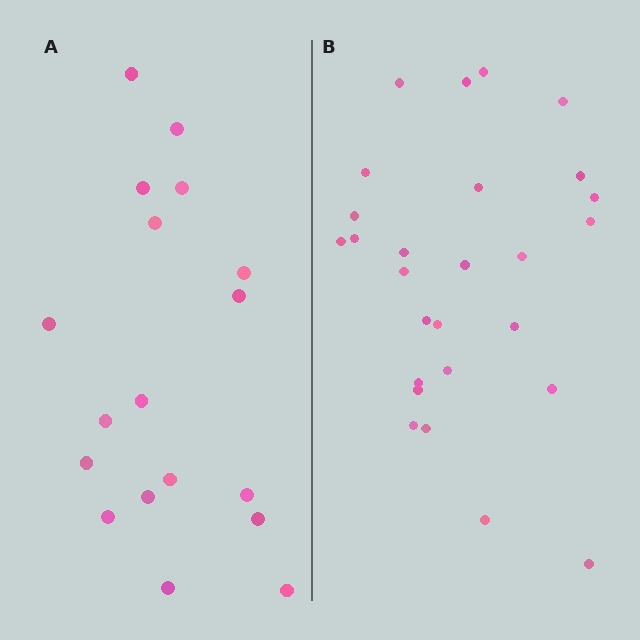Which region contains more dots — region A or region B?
Region B (the right region) has more dots.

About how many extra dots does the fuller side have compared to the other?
Region B has roughly 8 or so more dots than region A.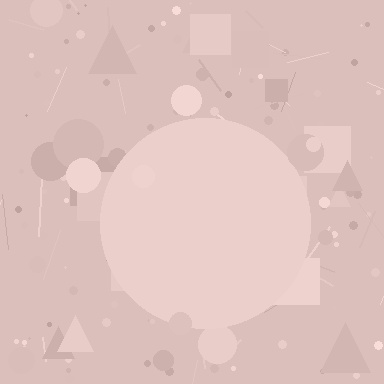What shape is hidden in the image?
A circle is hidden in the image.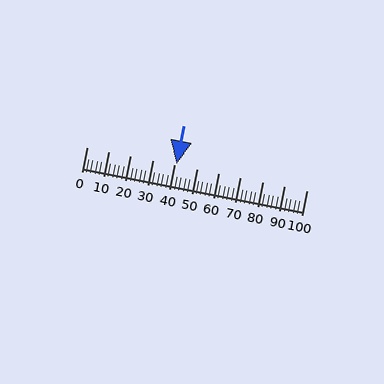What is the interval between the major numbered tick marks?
The major tick marks are spaced 10 units apart.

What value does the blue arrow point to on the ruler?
The blue arrow points to approximately 41.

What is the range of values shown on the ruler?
The ruler shows values from 0 to 100.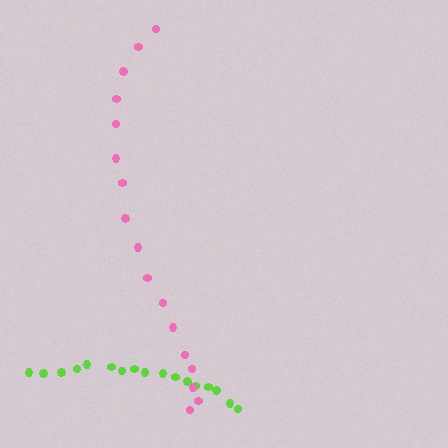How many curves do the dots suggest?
There are 2 distinct paths.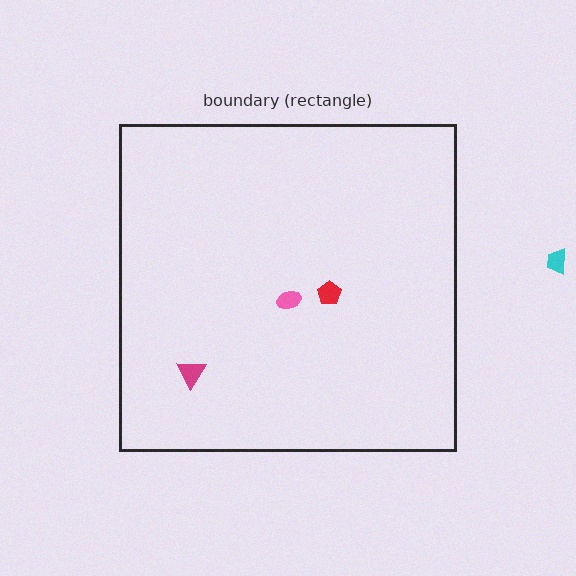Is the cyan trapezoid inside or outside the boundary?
Outside.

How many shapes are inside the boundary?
3 inside, 1 outside.